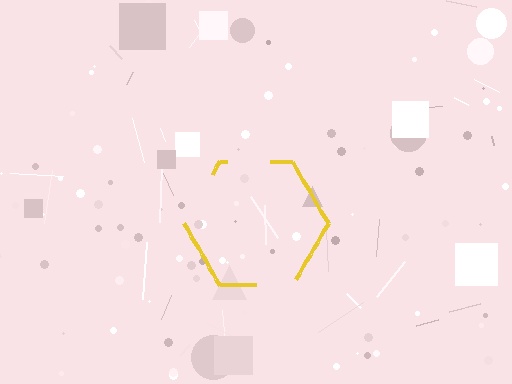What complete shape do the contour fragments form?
The contour fragments form a hexagon.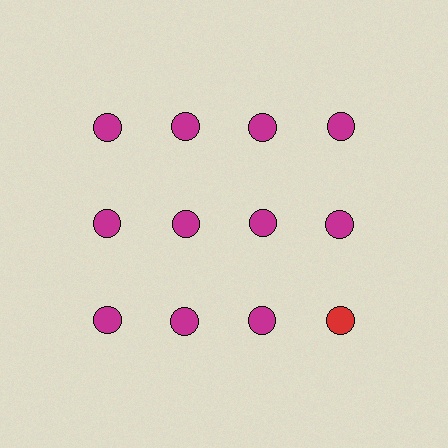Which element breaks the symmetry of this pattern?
The red circle in the third row, second from right column breaks the symmetry. All other shapes are magenta circles.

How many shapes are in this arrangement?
There are 12 shapes arranged in a grid pattern.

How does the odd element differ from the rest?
It has a different color: red instead of magenta.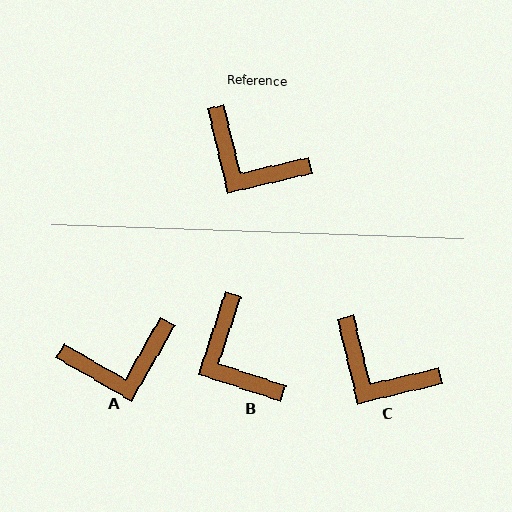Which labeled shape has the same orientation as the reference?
C.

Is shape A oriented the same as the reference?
No, it is off by about 47 degrees.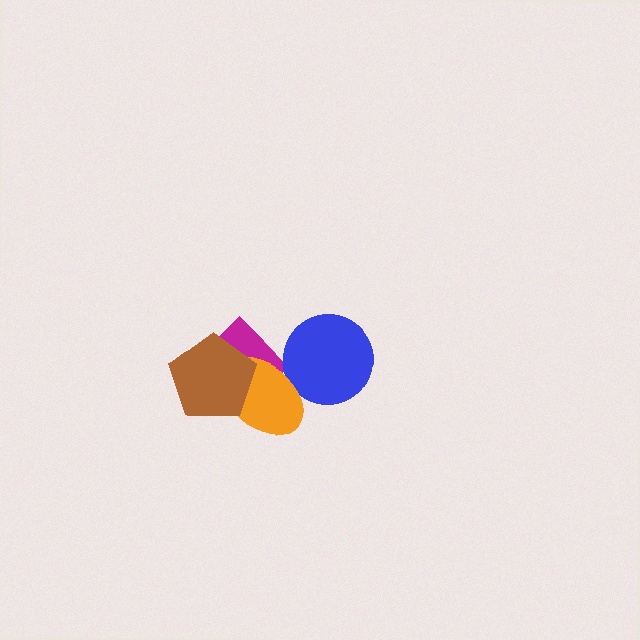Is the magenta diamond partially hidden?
Yes, it is partially covered by another shape.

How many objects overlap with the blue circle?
1 object overlaps with the blue circle.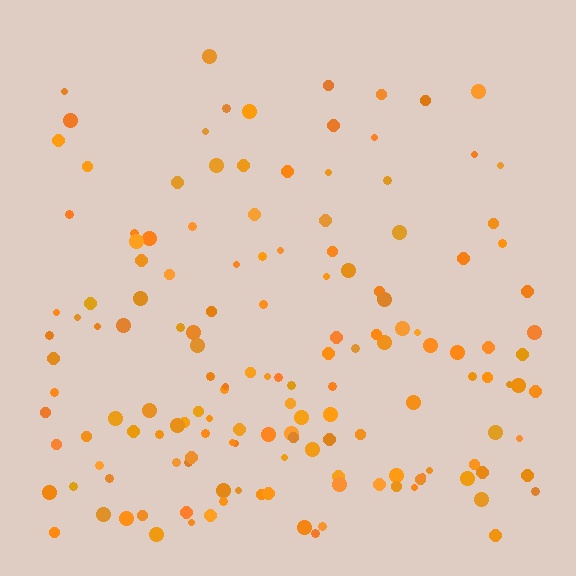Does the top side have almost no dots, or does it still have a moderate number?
Still a moderate number, just noticeably fewer than the bottom.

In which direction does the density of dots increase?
From top to bottom, with the bottom side densest.